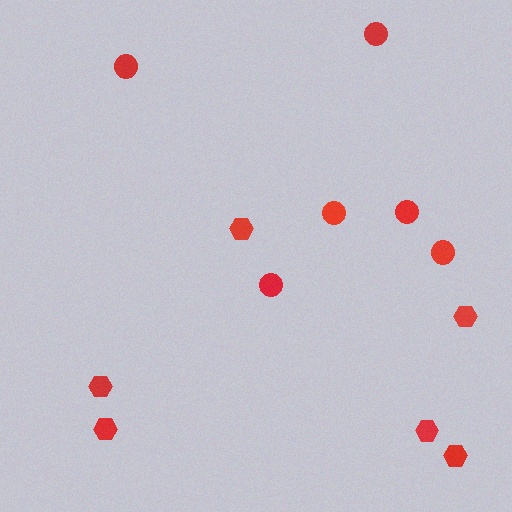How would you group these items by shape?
There are 2 groups: one group of circles (6) and one group of hexagons (6).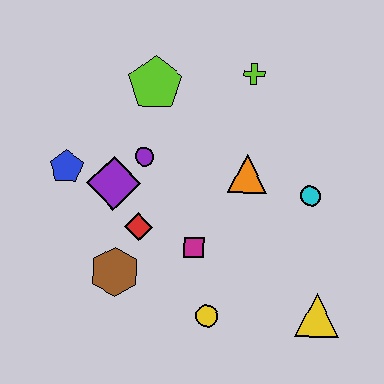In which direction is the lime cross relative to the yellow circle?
The lime cross is above the yellow circle.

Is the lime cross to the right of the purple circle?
Yes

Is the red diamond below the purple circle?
Yes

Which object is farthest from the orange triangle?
The blue pentagon is farthest from the orange triangle.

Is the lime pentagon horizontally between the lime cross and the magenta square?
No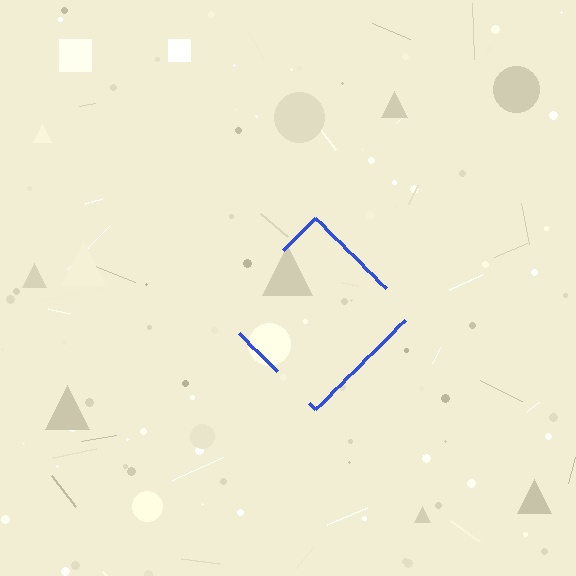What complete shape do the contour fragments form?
The contour fragments form a diamond.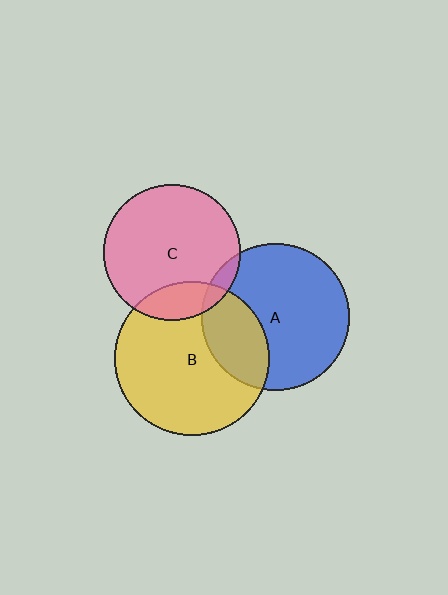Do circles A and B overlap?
Yes.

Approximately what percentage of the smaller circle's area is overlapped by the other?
Approximately 30%.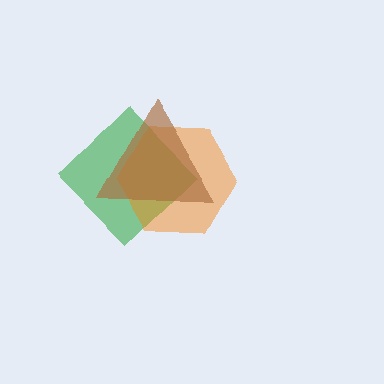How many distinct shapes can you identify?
There are 3 distinct shapes: a green diamond, an orange hexagon, a brown triangle.